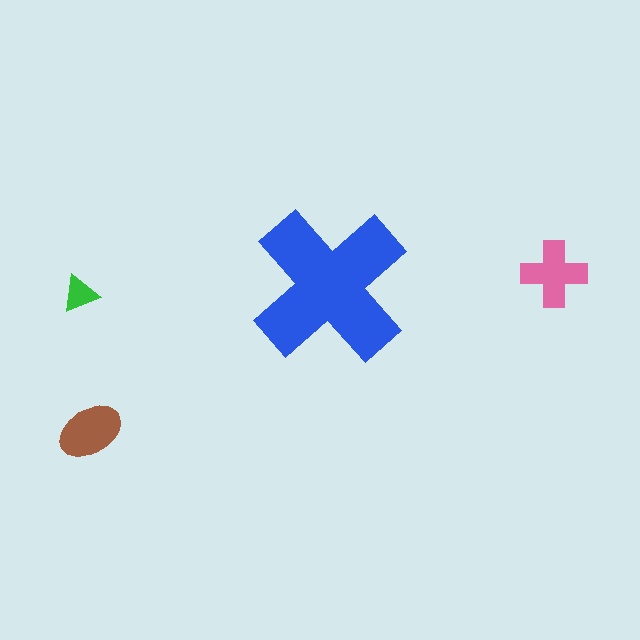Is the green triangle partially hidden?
No, the green triangle is fully visible.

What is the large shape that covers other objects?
A blue cross.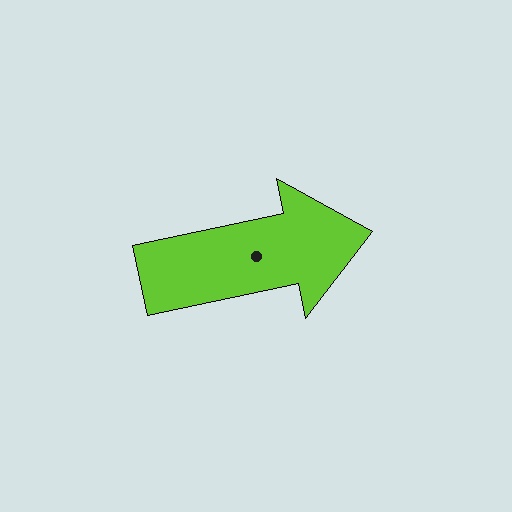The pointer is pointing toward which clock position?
Roughly 3 o'clock.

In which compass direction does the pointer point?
East.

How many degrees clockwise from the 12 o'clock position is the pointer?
Approximately 78 degrees.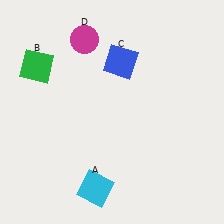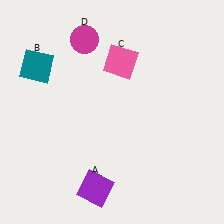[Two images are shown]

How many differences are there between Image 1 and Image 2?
There are 3 differences between the two images.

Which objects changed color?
A changed from cyan to purple. B changed from green to teal. C changed from blue to pink.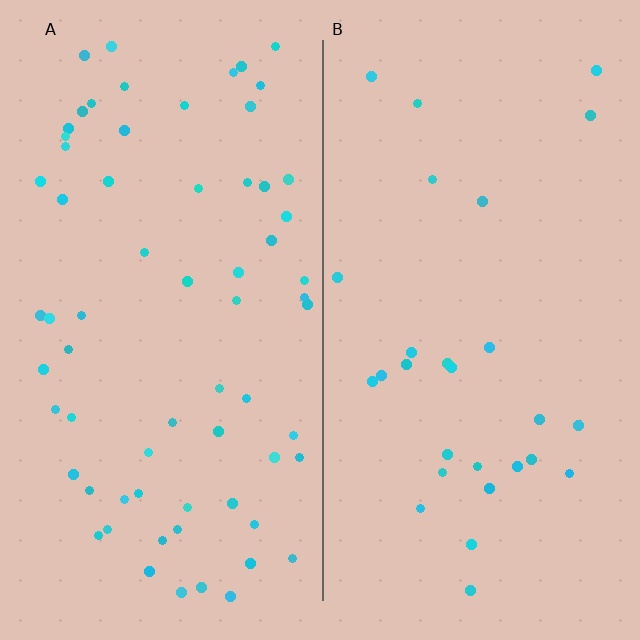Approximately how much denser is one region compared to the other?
Approximately 2.4× — region A over region B.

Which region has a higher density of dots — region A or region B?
A (the left).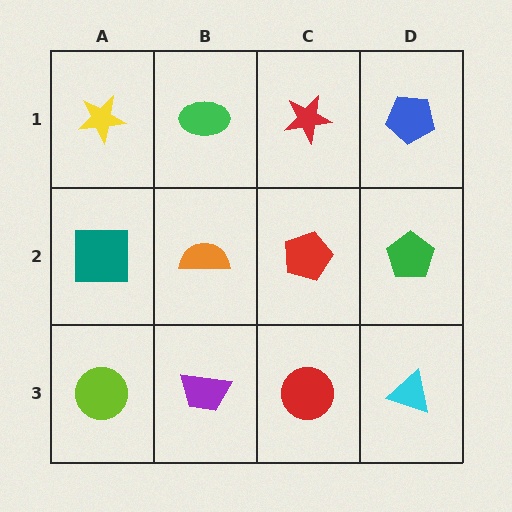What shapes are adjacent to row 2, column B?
A green ellipse (row 1, column B), a purple trapezoid (row 3, column B), a teal square (row 2, column A), a red pentagon (row 2, column C).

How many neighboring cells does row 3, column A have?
2.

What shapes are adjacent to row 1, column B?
An orange semicircle (row 2, column B), a yellow star (row 1, column A), a red star (row 1, column C).